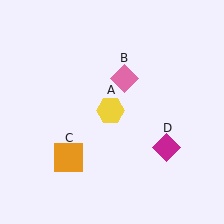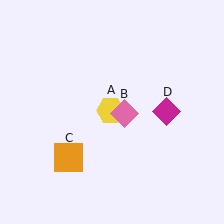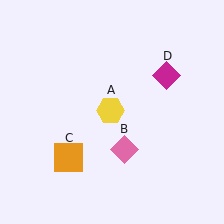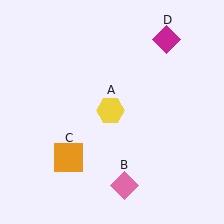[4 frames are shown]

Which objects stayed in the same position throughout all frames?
Yellow hexagon (object A) and orange square (object C) remained stationary.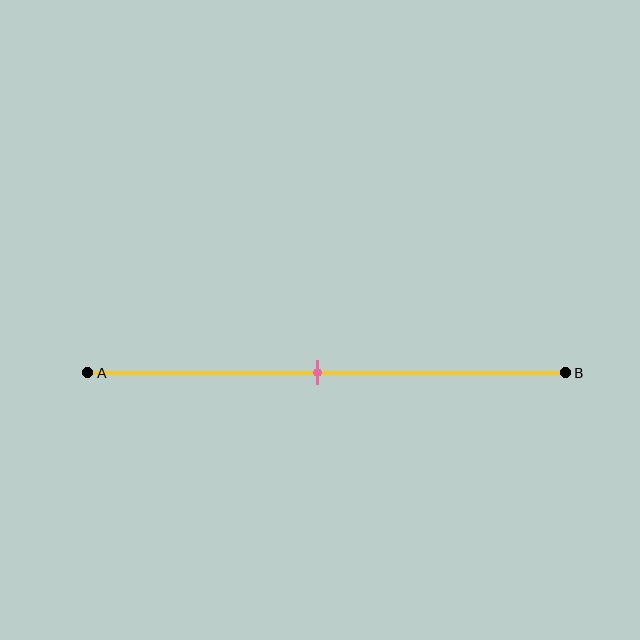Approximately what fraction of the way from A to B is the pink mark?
The pink mark is approximately 50% of the way from A to B.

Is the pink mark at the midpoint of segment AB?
Yes, the mark is approximately at the midpoint.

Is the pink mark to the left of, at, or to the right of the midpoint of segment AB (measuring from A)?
The pink mark is approximately at the midpoint of segment AB.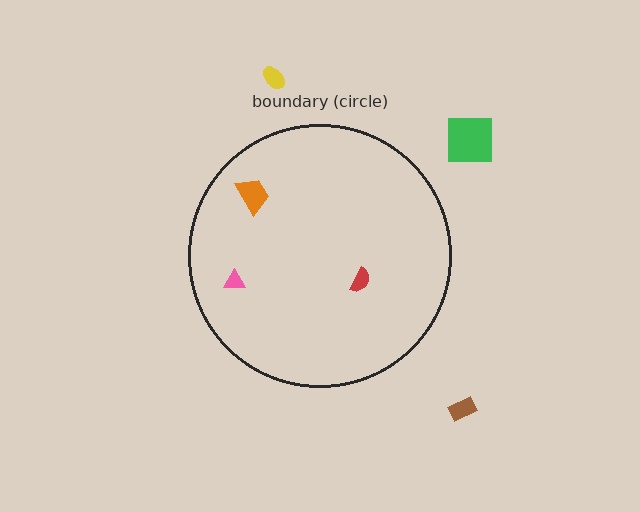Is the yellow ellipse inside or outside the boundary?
Outside.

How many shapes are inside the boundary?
3 inside, 3 outside.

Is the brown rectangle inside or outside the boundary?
Outside.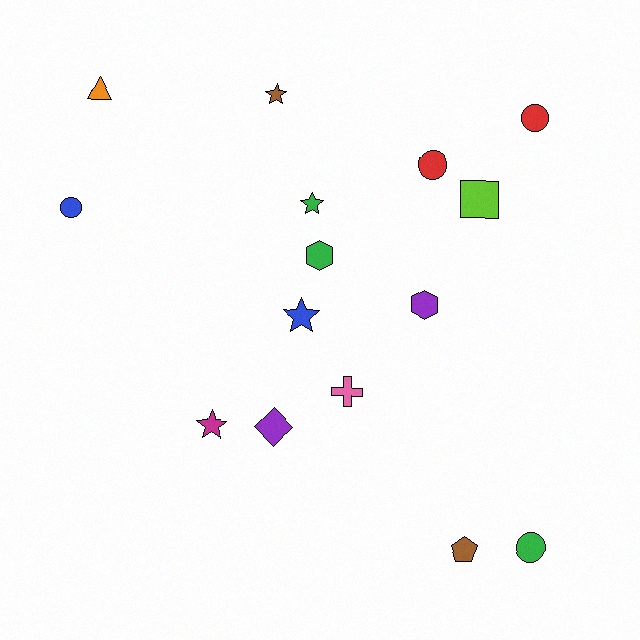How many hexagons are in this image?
There are 2 hexagons.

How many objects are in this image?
There are 15 objects.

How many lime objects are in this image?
There is 1 lime object.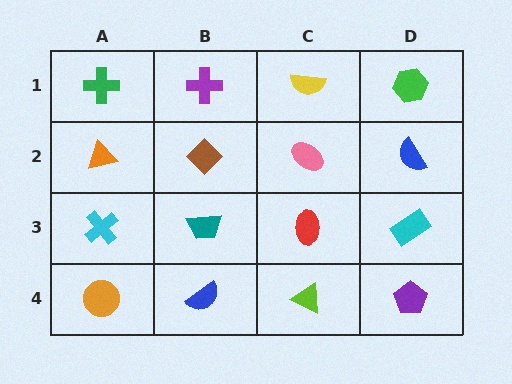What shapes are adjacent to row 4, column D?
A cyan rectangle (row 3, column D), a lime triangle (row 4, column C).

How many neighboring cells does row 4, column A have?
2.